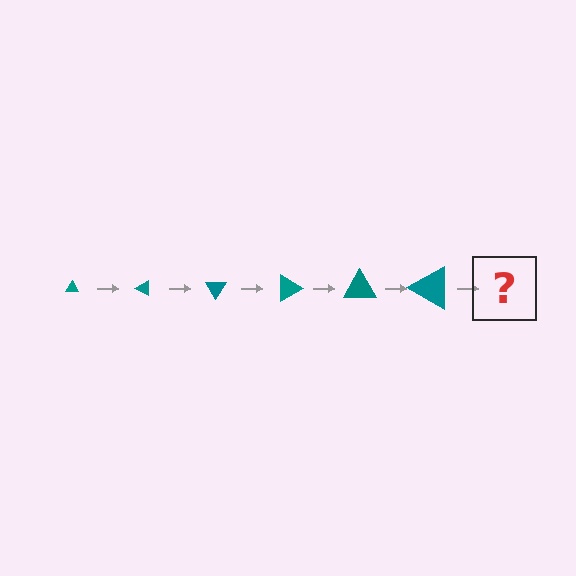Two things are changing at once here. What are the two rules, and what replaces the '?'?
The two rules are that the triangle grows larger each step and it rotates 30 degrees each step. The '?' should be a triangle, larger than the previous one and rotated 180 degrees from the start.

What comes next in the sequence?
The next element should be a triangle, larger than the previous one and rotated 180 degrees from the start.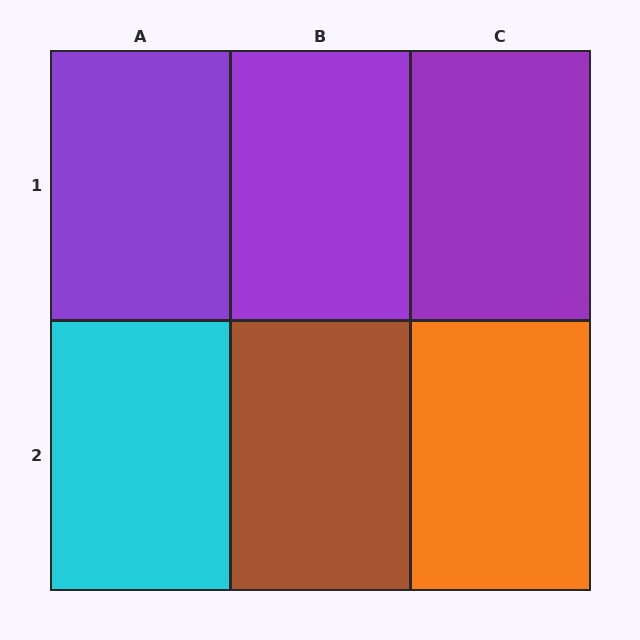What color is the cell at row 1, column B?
Purple.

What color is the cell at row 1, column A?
Purple.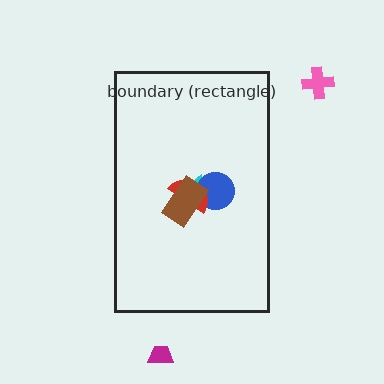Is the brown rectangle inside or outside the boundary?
Inside.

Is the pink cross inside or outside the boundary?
Outside.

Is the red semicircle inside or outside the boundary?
Inside.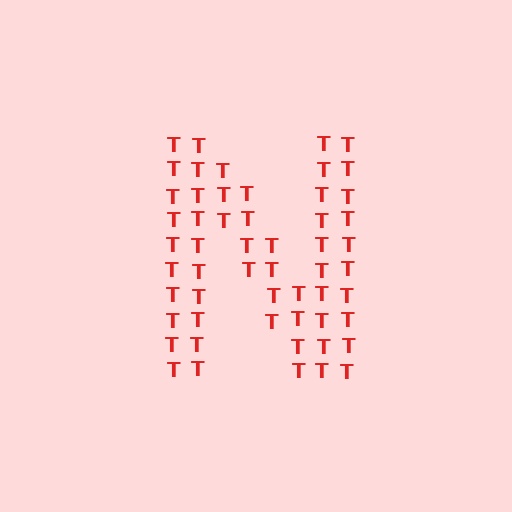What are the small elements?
The small elements are letter T's.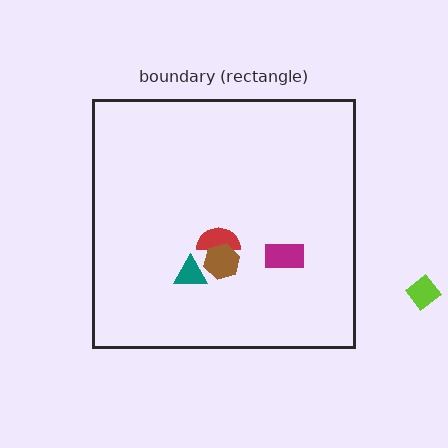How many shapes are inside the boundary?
4 inside, 1 outside.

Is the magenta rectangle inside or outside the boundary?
Inside.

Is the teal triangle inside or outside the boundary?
Inside.